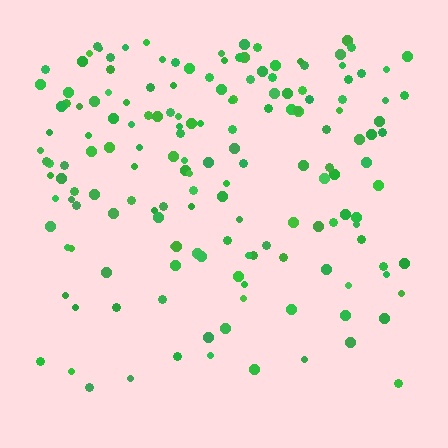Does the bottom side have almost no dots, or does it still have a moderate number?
Still a moderate number, just noticeably fewer than the top.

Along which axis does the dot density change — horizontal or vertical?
Vertical.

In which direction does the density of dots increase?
From bottom to top, with the top side densest.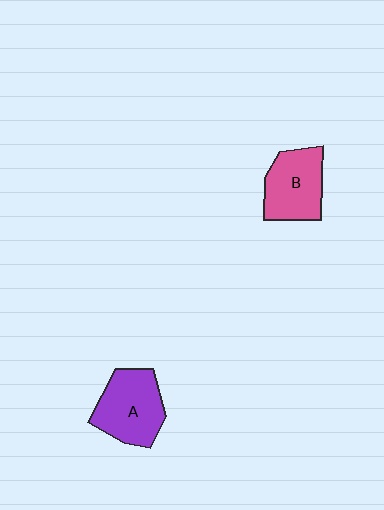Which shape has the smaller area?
Shape B (pink).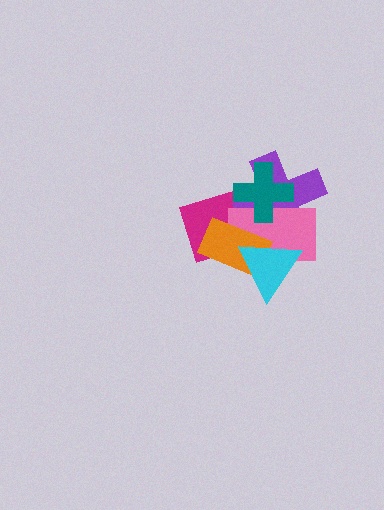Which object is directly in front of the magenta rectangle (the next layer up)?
The purple cross is directly in front of the magenta rectangle.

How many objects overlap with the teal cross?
3 objects overlap with the teal cross.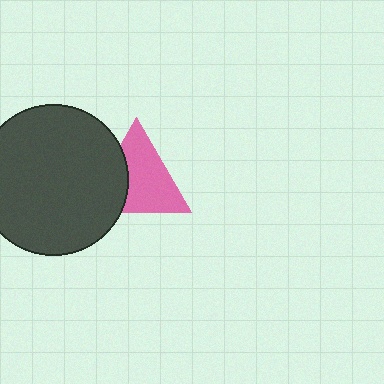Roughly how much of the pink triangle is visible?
Most of it is visible (roughly 67%).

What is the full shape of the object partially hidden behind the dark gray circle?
The partially hidden object is a pink triangle.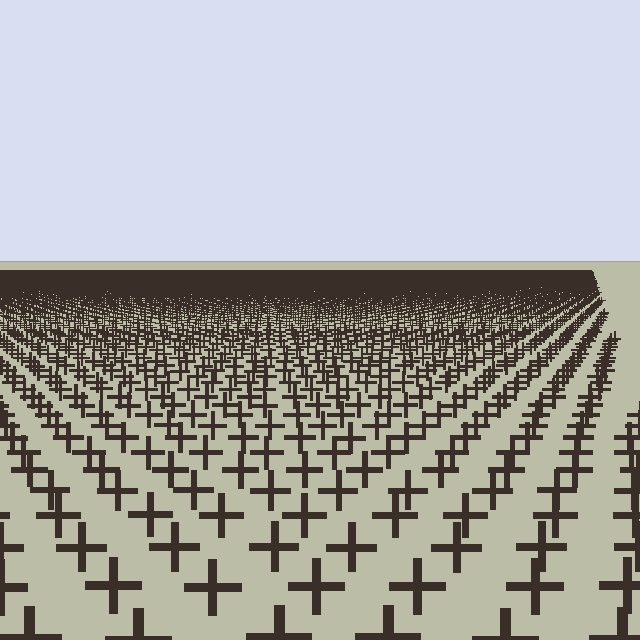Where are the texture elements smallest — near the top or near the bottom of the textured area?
Near the top.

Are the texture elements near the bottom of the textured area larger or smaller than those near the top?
Larger. Near the bottom, elements are closer to the viewer and appear at a bigger on-screen size.